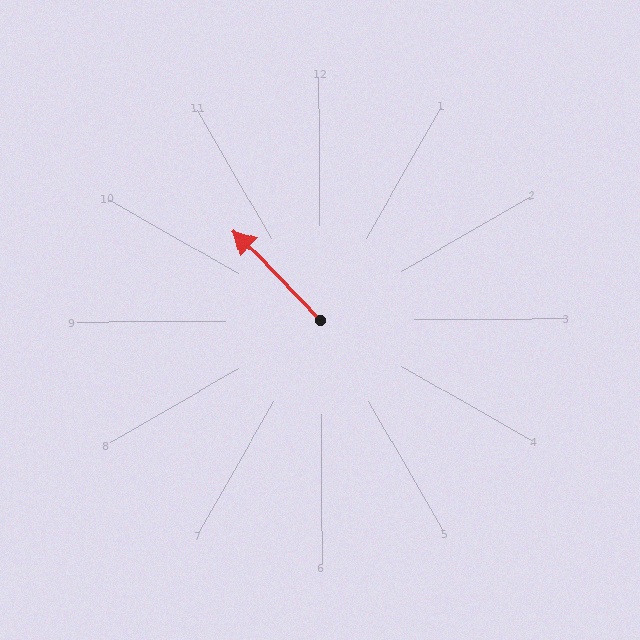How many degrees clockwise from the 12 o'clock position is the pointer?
Approximately 316 degrees.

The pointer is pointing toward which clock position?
Roughly 11 o'clock.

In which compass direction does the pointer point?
Northwest.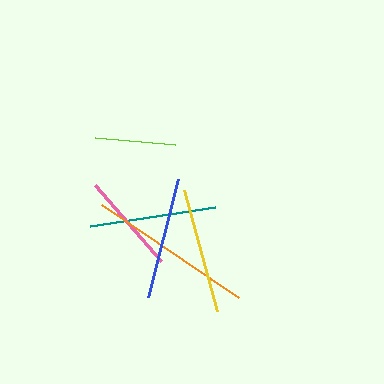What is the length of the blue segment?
The blue segment is approximately 122 pixels long.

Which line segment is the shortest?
The lime line is the shortest at approximately 80 pixels.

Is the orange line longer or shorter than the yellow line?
The orange line is longer than the yellow line.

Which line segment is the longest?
The orange line is the longest at approximately 166 pixels.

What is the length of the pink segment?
The pink segment is approximately 101 pixels long.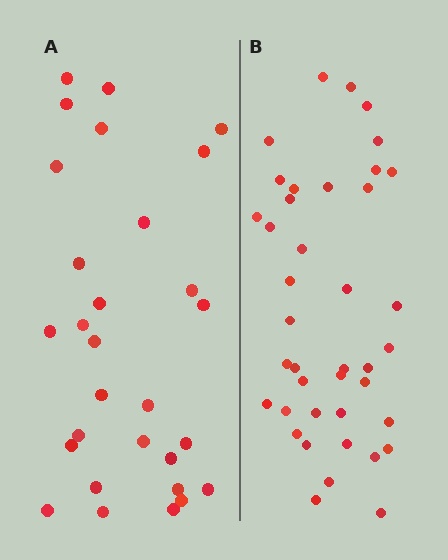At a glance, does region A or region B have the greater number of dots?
Region B (the right region) has more dots.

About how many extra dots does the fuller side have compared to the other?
Region B has roughly 12 or so more dots than region A.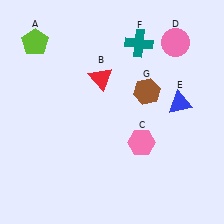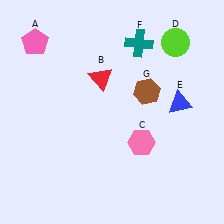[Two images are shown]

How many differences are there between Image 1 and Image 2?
There are 2 differences between the two images.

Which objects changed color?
A changed from lime to pink. D changed from pink to lime.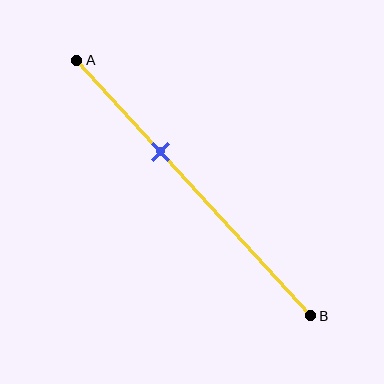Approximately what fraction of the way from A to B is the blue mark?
The blue mark is approximately 35% of the way from A to B.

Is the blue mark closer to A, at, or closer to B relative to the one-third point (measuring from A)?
The blue mark is approximately at the one-third point of segment AB.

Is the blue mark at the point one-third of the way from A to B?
Yes, the mark is approximately at the one-third point.